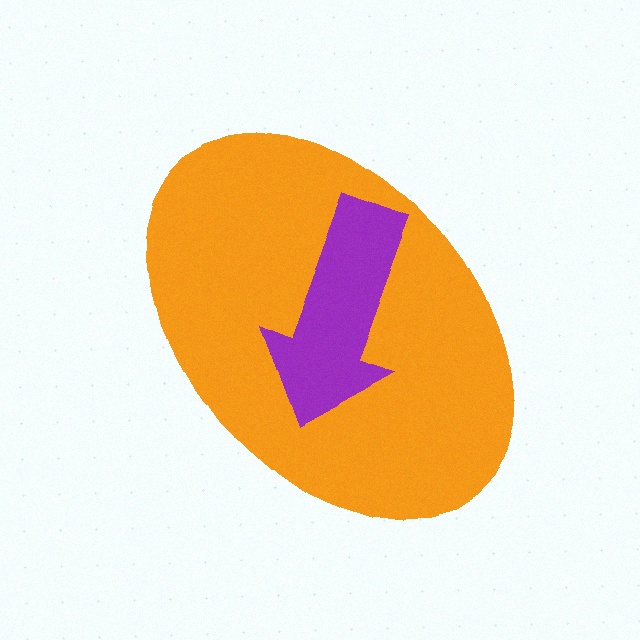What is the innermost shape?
The purple arrow.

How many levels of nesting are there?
2.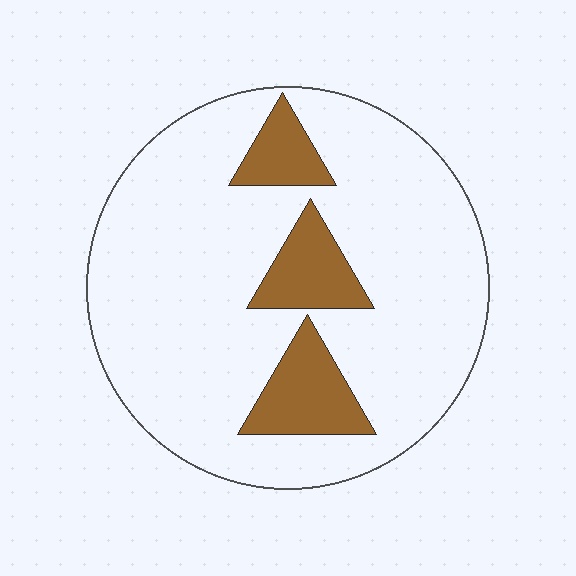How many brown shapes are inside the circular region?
3.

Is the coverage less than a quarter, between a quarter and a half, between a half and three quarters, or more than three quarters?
Less than a quarter.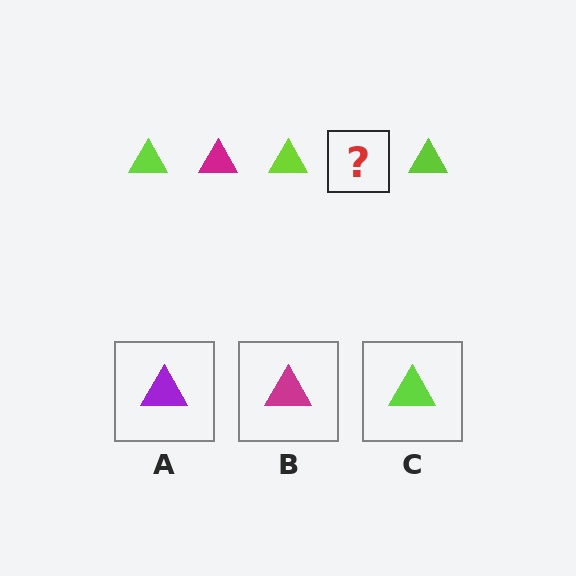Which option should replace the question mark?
Option B.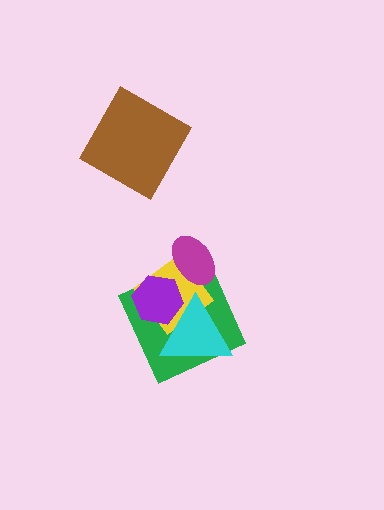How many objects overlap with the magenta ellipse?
2 objects overlap with the magenta ellipse.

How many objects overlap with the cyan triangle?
3 objects overlap with the cyan triangle.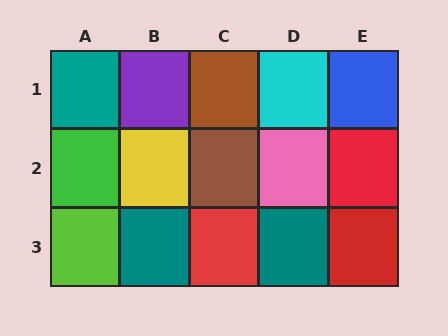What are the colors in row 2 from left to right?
Green, yellow, brown, pink, red.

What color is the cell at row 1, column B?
Purple.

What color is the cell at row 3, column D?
Teal.